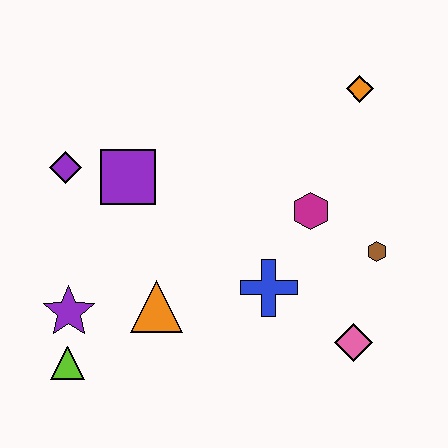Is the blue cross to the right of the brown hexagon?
No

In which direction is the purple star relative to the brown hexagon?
The purple star is to the left of the brown hexagon.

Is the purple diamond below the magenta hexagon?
No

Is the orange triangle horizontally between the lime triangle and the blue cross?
Yes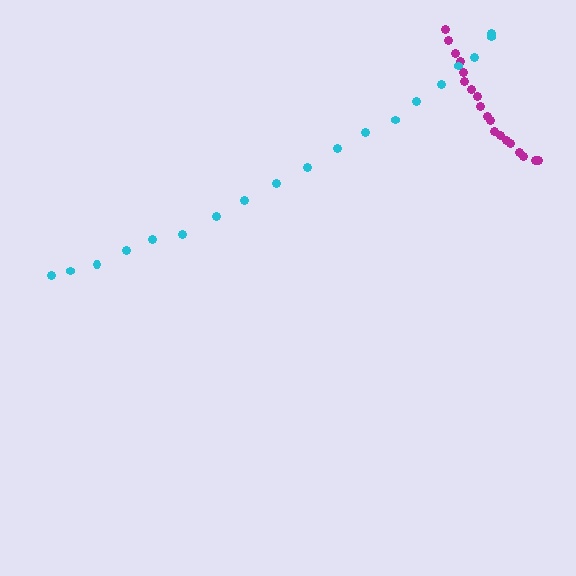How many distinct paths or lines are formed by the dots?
There are 2 distinct paths.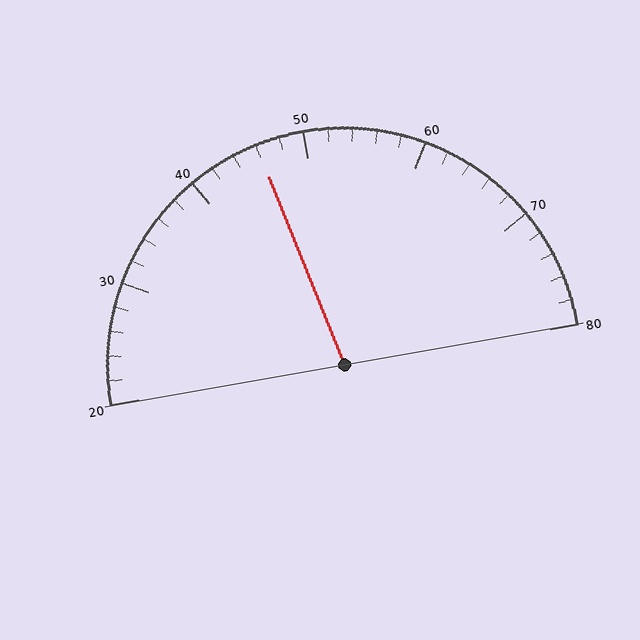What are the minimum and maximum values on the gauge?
The gauge ranges from 20 to 80.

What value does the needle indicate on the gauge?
The needle indicates approximately 46.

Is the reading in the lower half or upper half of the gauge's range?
The reading is in the lower half of the range (20 to 80).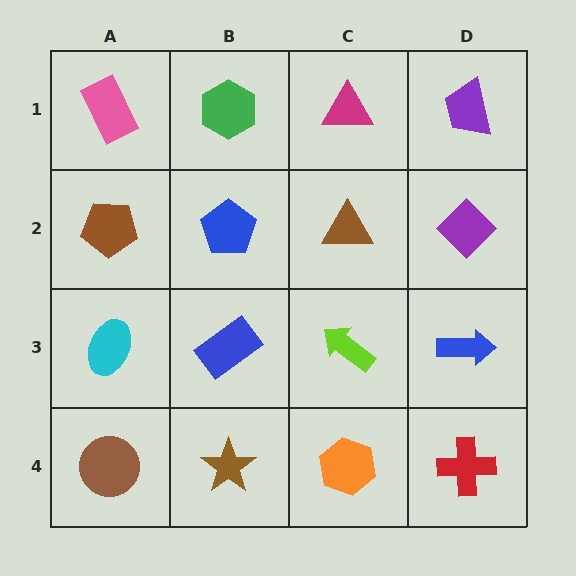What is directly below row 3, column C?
An orange hexagon.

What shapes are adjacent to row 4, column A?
A cyan ellipse (row 3, column A), a brown star (row 4, column B).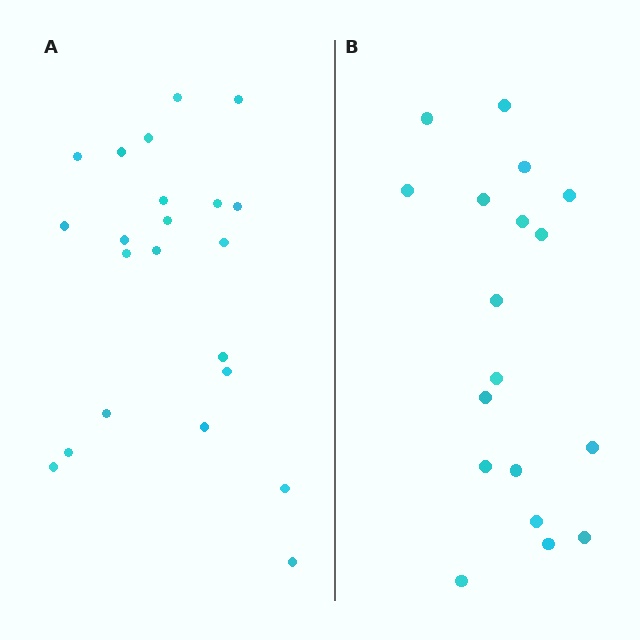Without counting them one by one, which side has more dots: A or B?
Region A (the left region) has more dots.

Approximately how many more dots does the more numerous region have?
Region A has about 4 more dots than region B.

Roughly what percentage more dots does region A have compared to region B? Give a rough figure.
About 20% more.